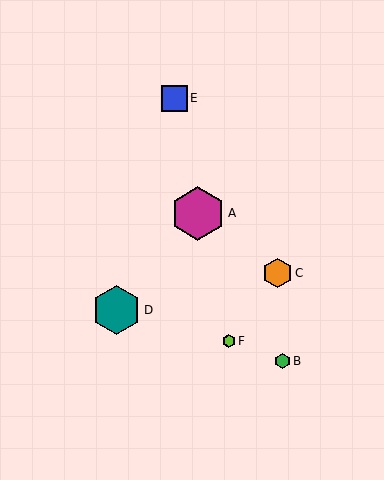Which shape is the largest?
The magenta hexagon (labeled A) is the largest.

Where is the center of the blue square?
The center of the blue square is at (174, 98).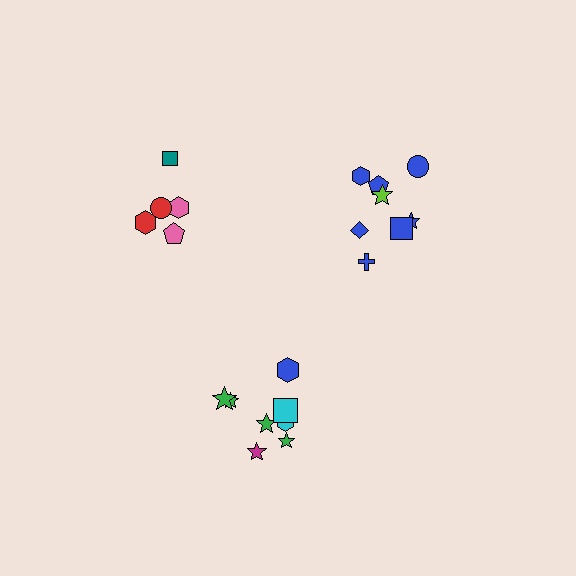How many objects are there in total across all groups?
There are 21 objects.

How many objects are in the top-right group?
There are 8 objects.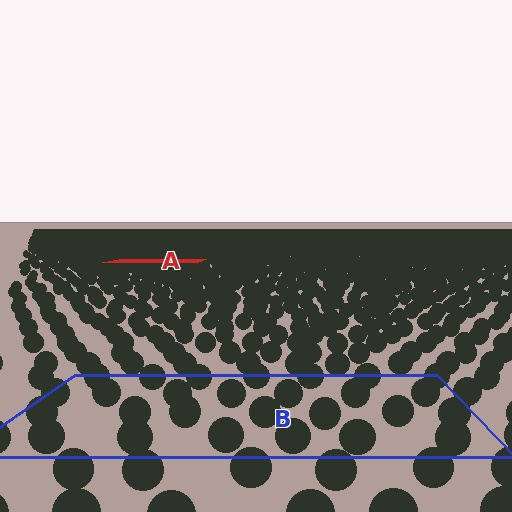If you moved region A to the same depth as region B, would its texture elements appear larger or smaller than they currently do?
They would appear larger. At a closer depth, the same texture elements are projected at a bigger on-screen size.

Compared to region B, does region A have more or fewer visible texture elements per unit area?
Region A has more texture elements per unit area — they are packed more densely because it is farther away.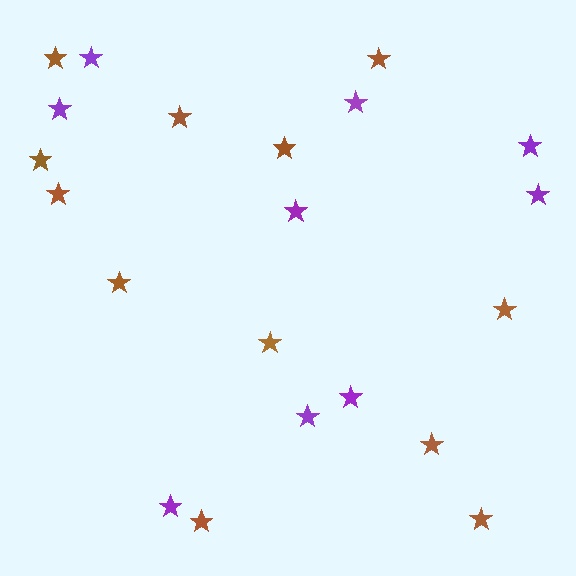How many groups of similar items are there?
There are 2 groups: one group of brown stars (12) and one group of purple stars (9).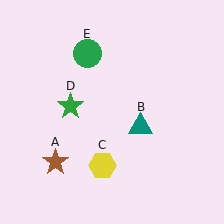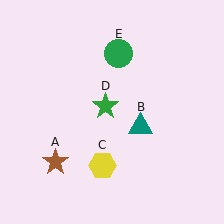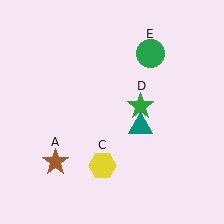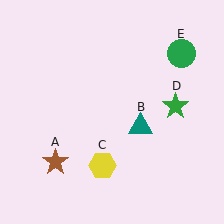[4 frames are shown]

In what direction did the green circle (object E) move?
The green circle (object E) moved right.